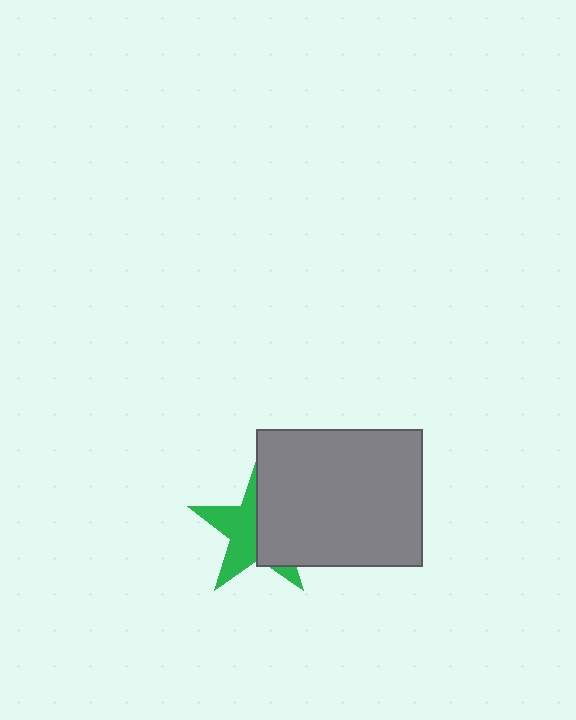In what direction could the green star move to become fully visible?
The green star could move left. That would shift it out from behind the gray rectangle entirely.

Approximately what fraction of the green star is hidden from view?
Roughly 51% of the green star is hidden behind the gray rectangle.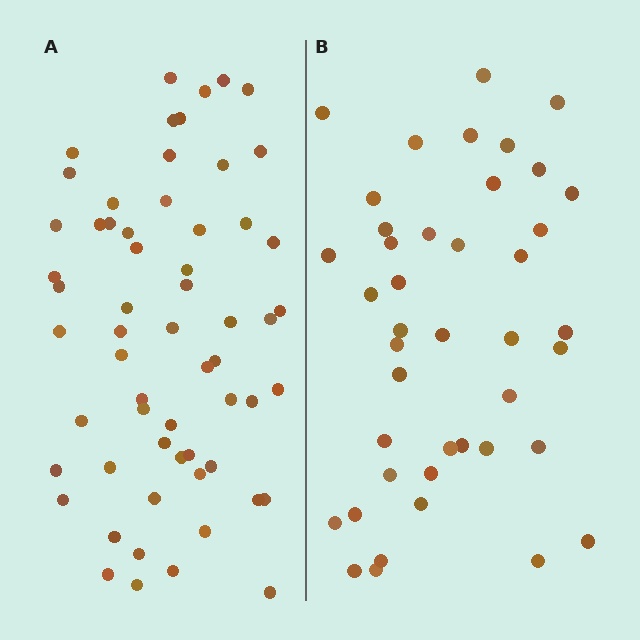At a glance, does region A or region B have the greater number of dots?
Region A (the left region) has more dots.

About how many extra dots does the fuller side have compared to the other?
Region A has approximately 20 more dots than region B.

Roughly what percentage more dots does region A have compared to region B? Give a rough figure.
About 45% more.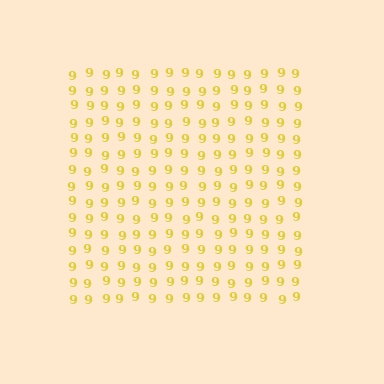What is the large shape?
The large shape is a square.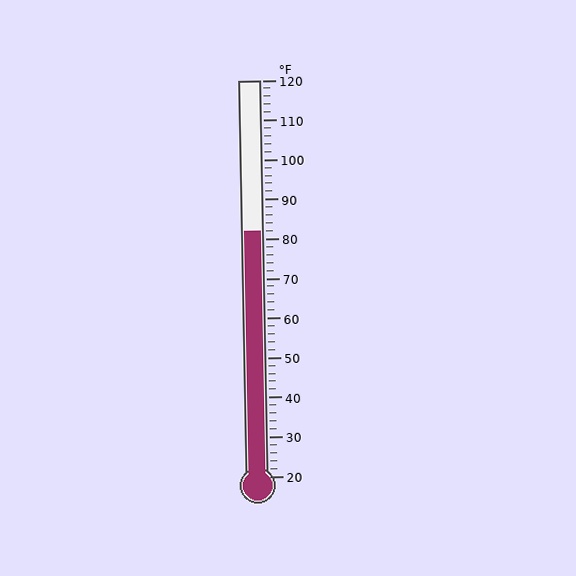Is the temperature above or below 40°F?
The temperature is above 40°F.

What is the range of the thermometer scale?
The thermometer scale ranges from 20°F to 120°F.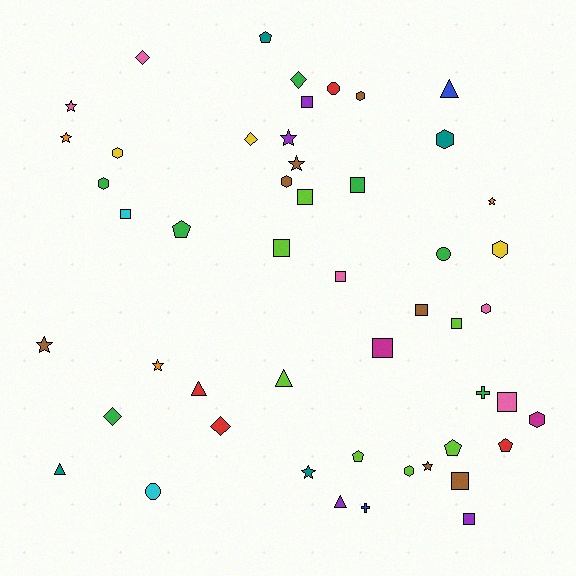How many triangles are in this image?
There are 5 triangles.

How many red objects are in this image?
There are 4 red objects.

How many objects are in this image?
There are 50 objects.